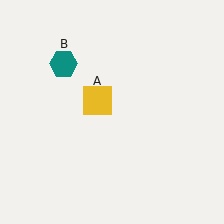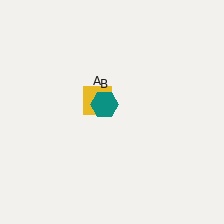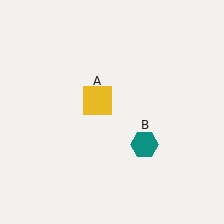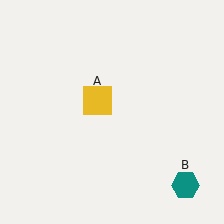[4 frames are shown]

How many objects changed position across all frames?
1 object changed position: teal hexagon (object B).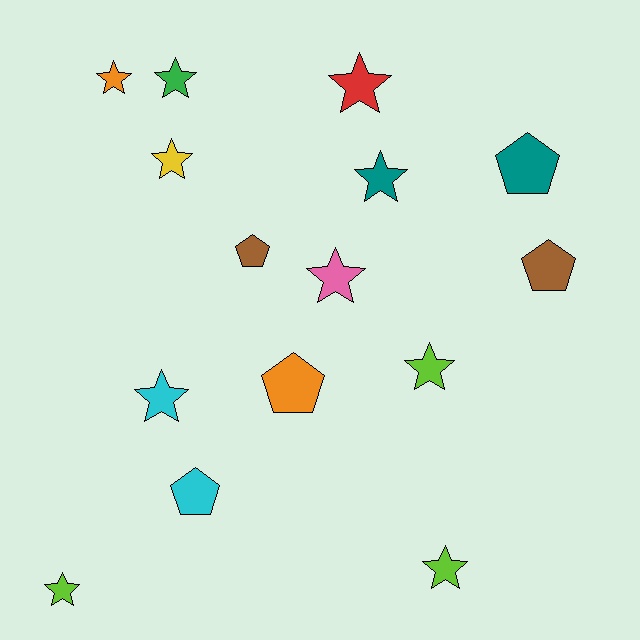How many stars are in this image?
There are 10 stars.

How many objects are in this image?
There are 15 objects.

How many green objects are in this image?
There is 1 green object.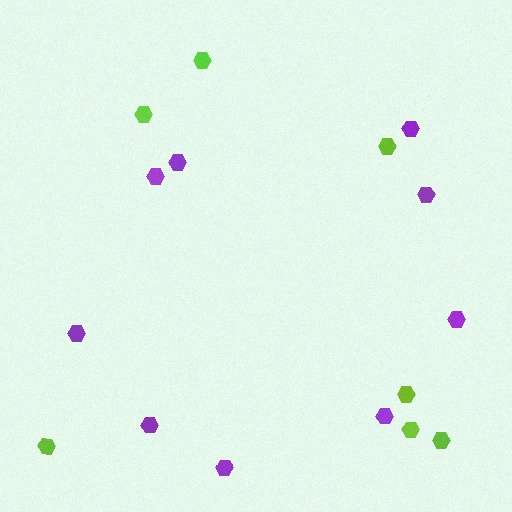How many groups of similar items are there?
There are 2 groups: one group of lime hexagons (7) and one group of purple hexagons (9).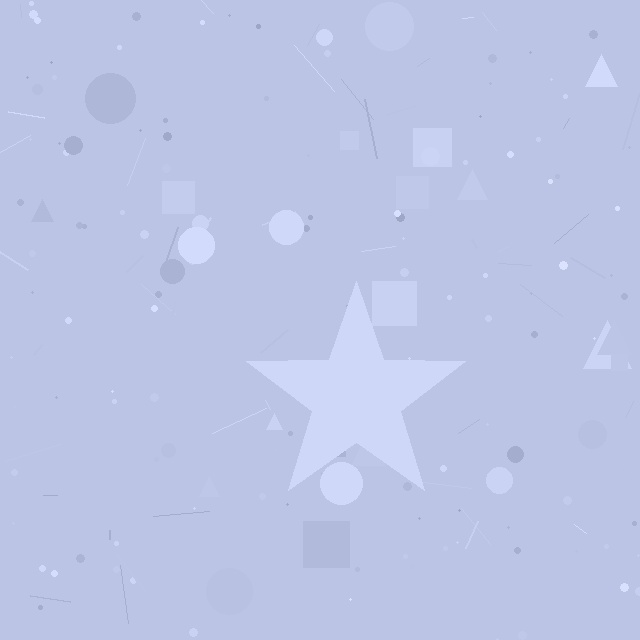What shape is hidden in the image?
A star is hidden in the image.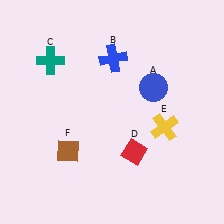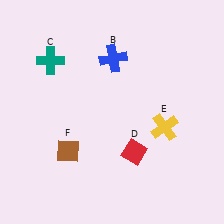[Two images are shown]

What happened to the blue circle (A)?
The blue circle (A) was removed in Image 2. It was in the top-right area of Image 1.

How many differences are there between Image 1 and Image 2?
There is 1 difference between the two images.